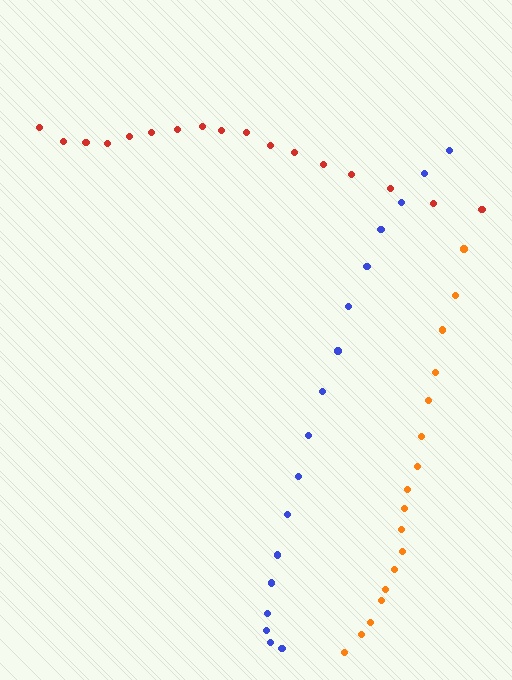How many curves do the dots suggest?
There are 3 distinct paths.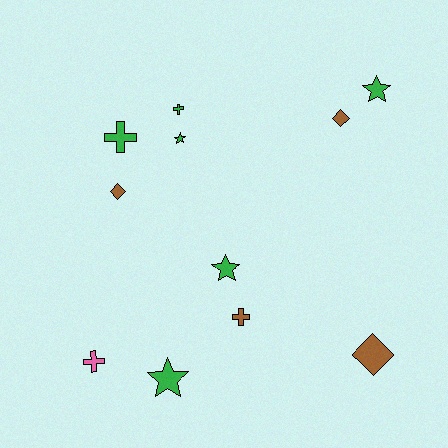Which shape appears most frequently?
Star, with 4 objects.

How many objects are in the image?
There are 11 objects.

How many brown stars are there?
There are no brown stars.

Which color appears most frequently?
Green, with 6 objects.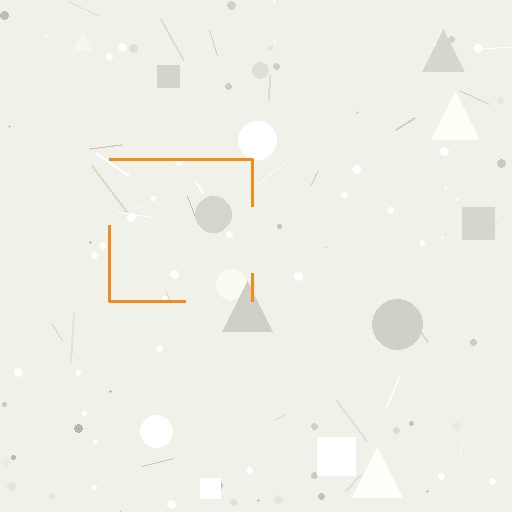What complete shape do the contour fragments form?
The contour fragments form a square.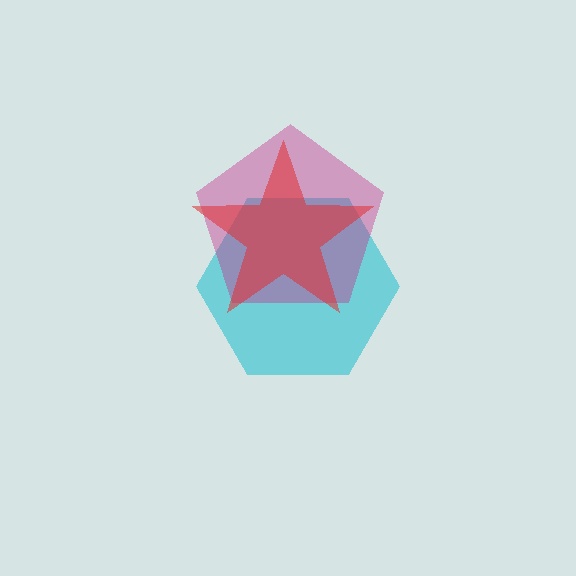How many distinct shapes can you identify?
There are 3 distinct shapes: a cyan hexagon, a magenta pentagon, a red star.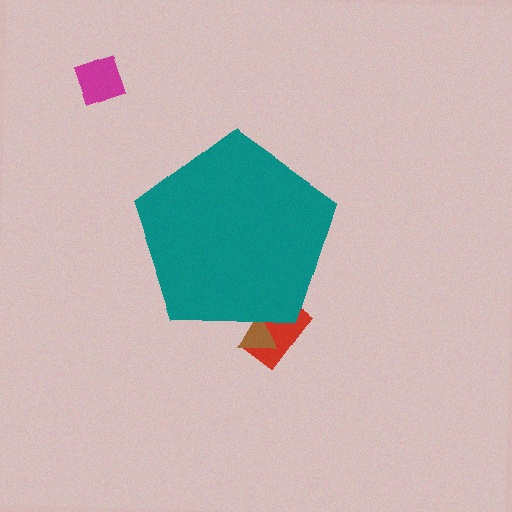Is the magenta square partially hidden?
No, the magenta square is fully visible.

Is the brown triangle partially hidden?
Yes, the brown triangle is partially hidden behind the teal pentagon.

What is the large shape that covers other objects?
A teal pentagon.